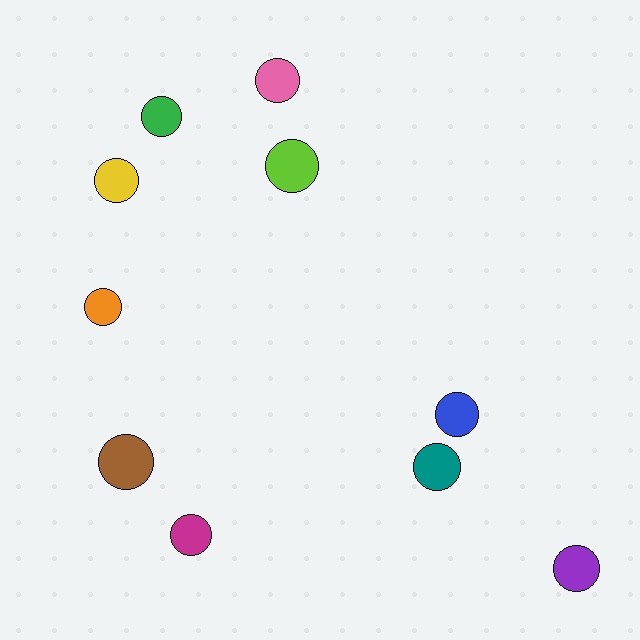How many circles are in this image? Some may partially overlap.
There are 10 circles.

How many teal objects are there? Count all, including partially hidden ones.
There is 1 teal object.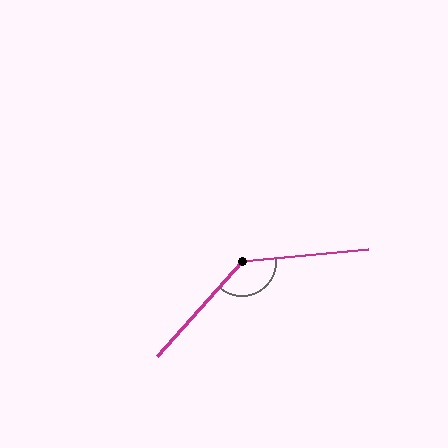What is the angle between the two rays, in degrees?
Approximately 137 degrees.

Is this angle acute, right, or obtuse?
It is obtuse.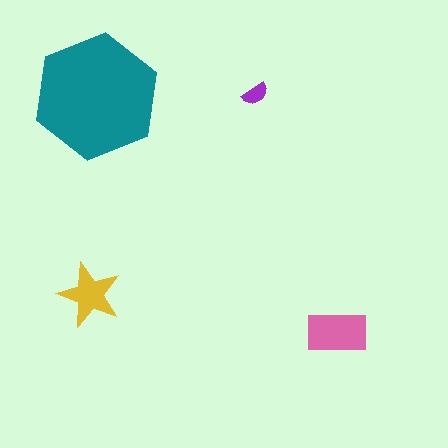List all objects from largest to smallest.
The teal hexagon, the pink rectangle, the yellow star, the purple semicircle.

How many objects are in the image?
There are 4 objects in the image.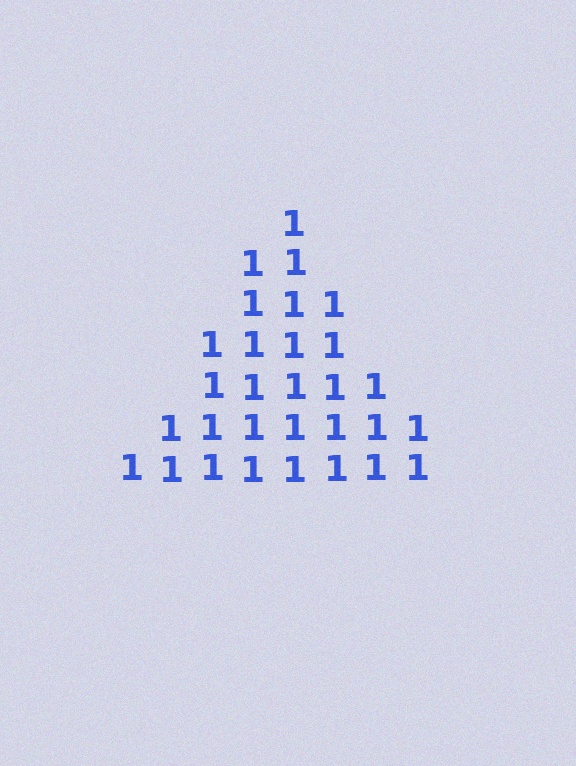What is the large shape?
The large shape is a triangle.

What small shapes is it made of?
It is made of small digit 1's.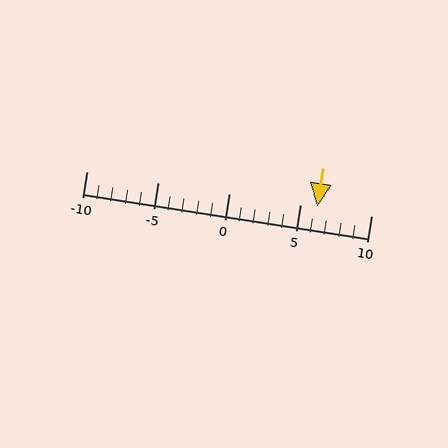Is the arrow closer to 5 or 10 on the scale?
The arrow is closer to 5.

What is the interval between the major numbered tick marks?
The major tick marks are spaced 5 units apart.